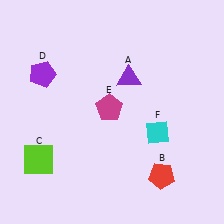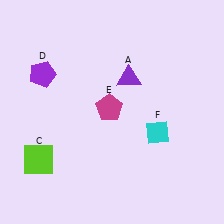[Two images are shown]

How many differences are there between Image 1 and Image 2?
There is 1 difference between the two images.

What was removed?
The red pentagon (B) was removed in Image 2.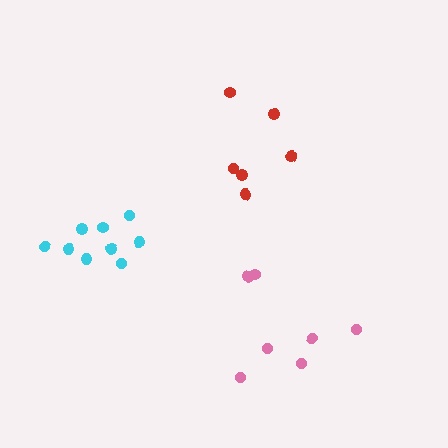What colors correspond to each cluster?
The clusters are colored: red, pink, cyan.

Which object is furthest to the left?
The cyan cluster is leftmost.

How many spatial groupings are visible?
There are 3 spatial groupings.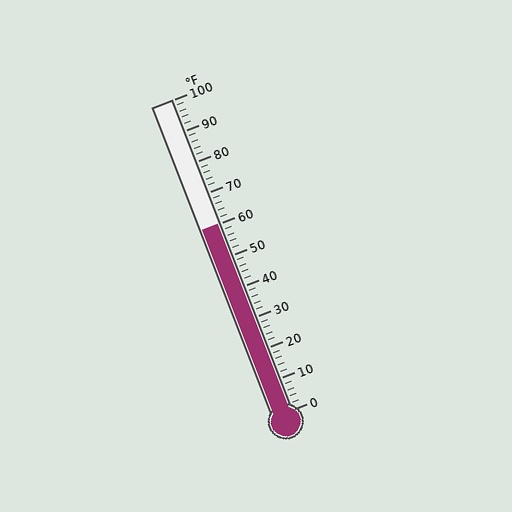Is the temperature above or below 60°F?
The temperature is at 60°F.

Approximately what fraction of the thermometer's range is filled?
The thermometer is filled to approximately 60% of its range.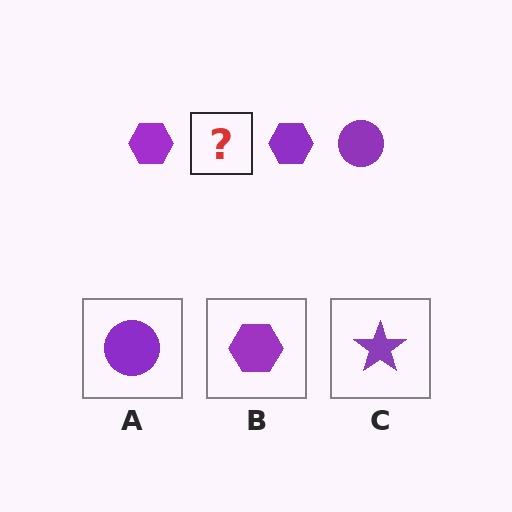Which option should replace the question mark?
Option A.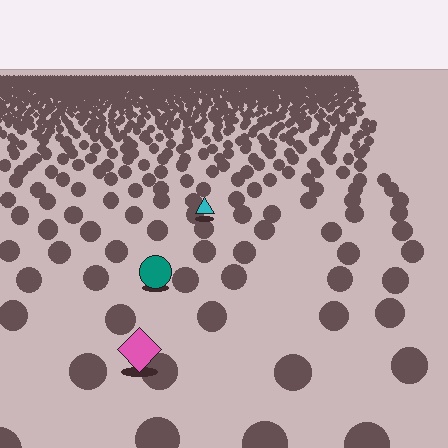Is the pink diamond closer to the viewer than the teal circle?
Yes. The pink diamond is closer — you can tell from the texture gradient: the ground texture is coarser near it.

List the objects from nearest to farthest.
From nearest to farthest: the pink diamond, the teal circle, the cyan triangle.